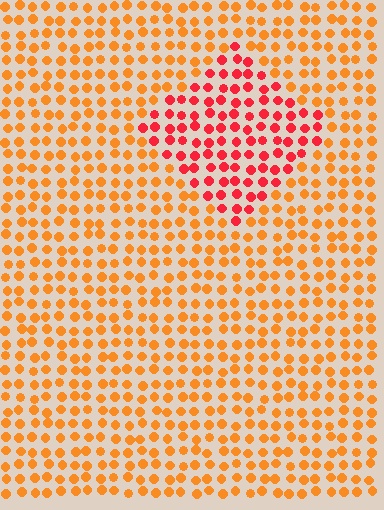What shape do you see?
I see a diamond.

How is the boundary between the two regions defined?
The boundary is defined purely by a slight shift in hue (about 36 degrees). Spacing, size, and orientation are identical on both sides.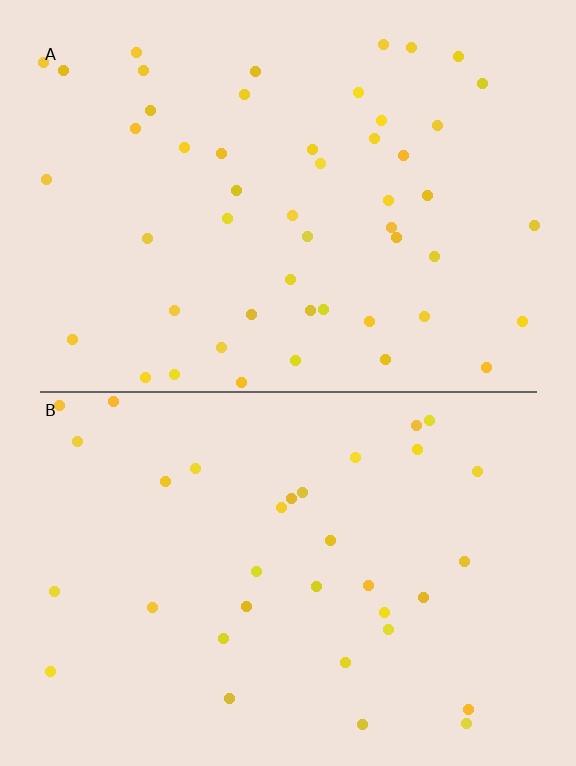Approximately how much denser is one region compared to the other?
Approximately 1.5× — region A over region B.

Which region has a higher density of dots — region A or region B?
A (the top).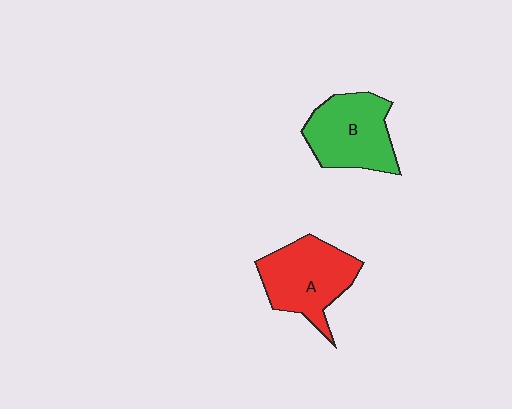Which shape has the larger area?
Shape A (red).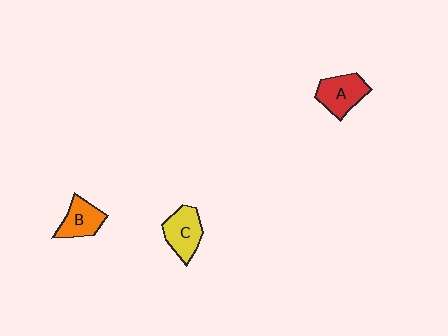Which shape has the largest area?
Shape A (red).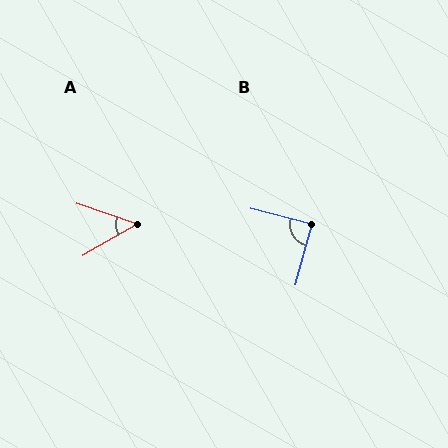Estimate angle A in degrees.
Approximately 49 degrees.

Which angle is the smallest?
A, at approximately 49 degrees.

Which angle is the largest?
B, at approximately 89 degrees.